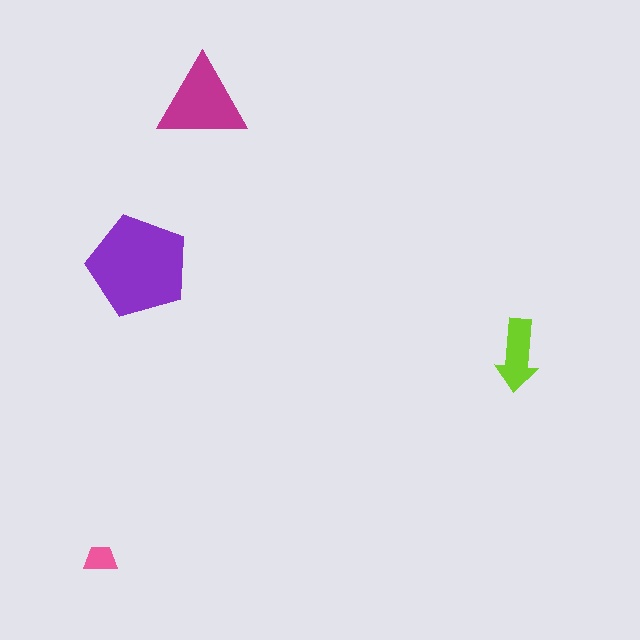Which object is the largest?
The purple pentagon.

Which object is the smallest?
The pink trapezoid.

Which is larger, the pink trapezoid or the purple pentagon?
The purple pentagon.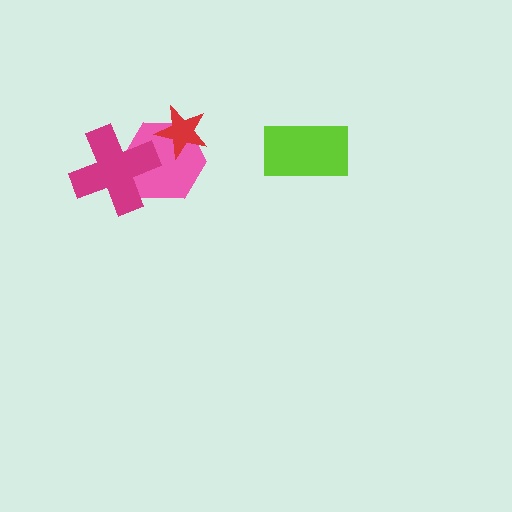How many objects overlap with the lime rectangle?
0 objects overlap with the lime rectangle.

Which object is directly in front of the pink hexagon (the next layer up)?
The red star is directly in front of the pink hexagon.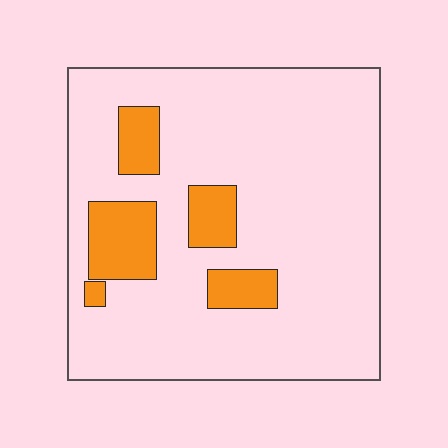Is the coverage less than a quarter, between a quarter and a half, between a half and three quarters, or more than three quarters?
Less than a quarter.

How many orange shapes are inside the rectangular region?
5.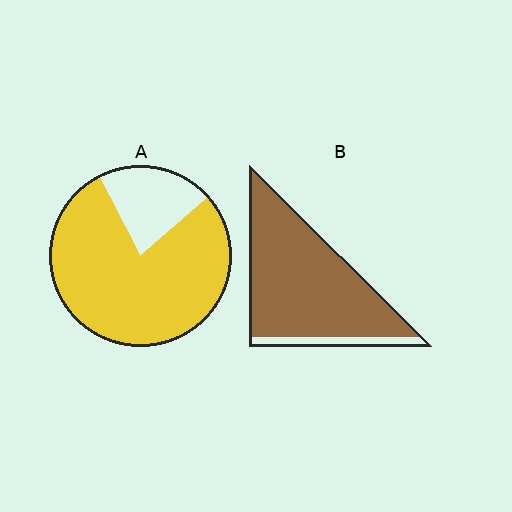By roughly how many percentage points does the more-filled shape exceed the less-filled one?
By roughly 10 percentage points (B over A).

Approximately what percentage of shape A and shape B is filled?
A is approximately 80% and B is approximately 90%.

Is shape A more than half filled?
Yes.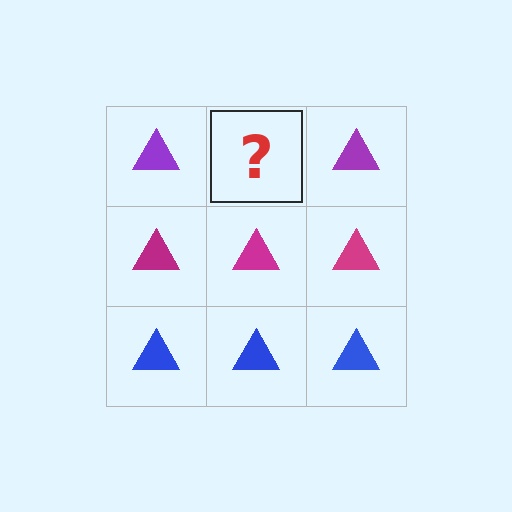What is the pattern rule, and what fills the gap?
The rule is that each row has a consistent color. The gap should be filled with a purple triangle.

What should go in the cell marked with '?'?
The missing cell should contain a purple triangle.